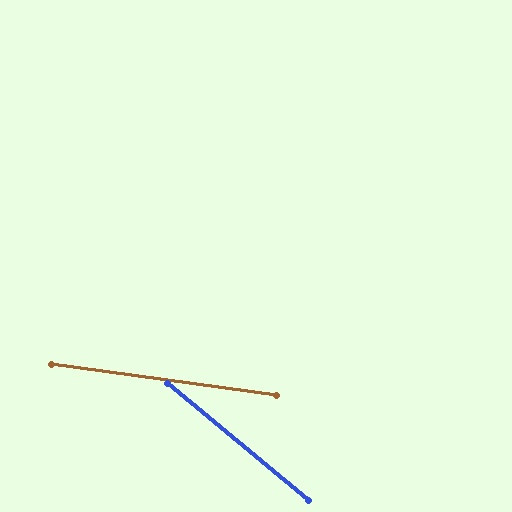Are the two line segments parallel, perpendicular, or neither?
Neither parallel nor perpendicular — they differ by about 32°.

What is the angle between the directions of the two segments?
Approximately 32 degrees.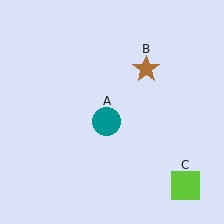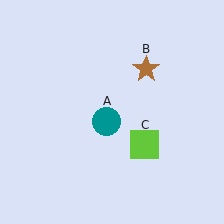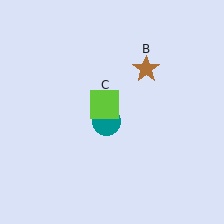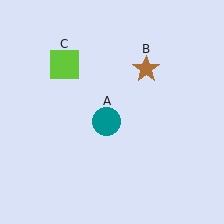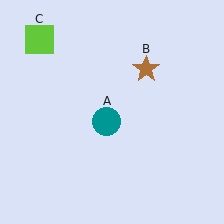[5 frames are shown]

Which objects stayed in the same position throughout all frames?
Teal circle (object A) and brown star (object B) remained stationary.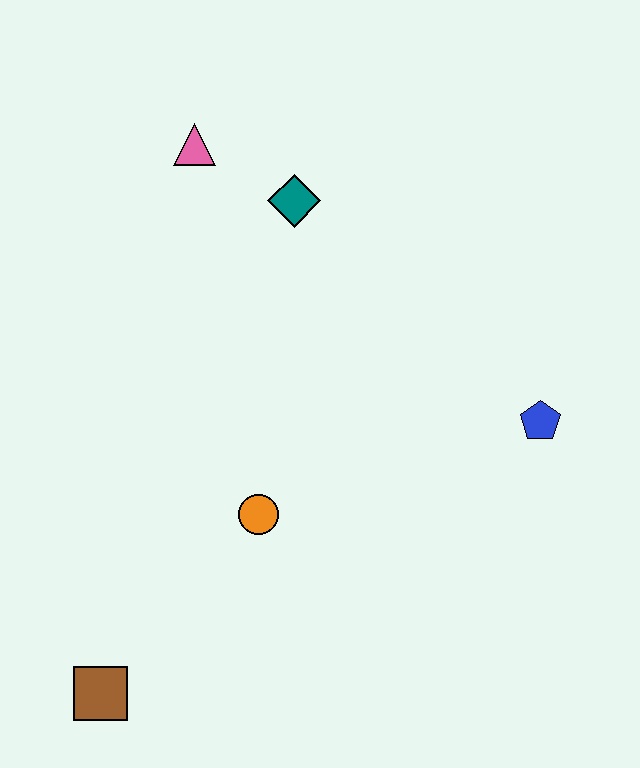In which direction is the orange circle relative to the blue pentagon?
The orange circle is to the left of the blue pentagon.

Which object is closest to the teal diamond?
The pink triangle is closest to the teal diamond.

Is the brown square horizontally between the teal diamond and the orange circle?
No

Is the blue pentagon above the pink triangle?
No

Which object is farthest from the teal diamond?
The brown square is farthest from the teal diamond.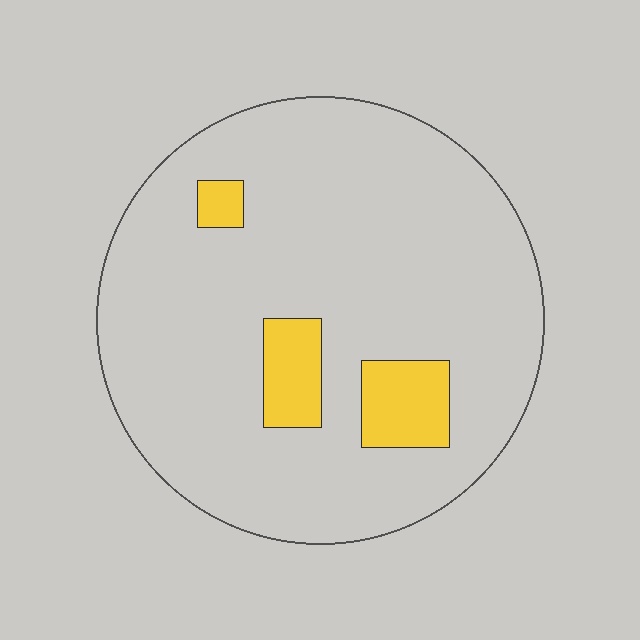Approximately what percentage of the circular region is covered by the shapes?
Approximately 10%.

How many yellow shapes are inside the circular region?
3.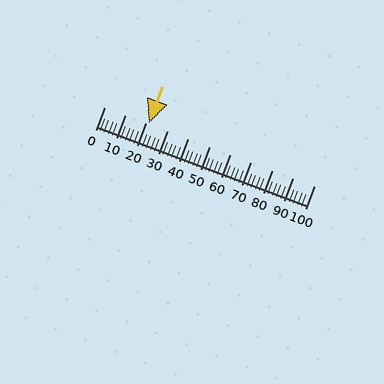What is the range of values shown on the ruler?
The ruler shows values from 0 to 100.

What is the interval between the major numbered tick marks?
The major tick marks are spaced 10 units apart.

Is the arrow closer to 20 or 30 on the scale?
The arrow is closer to 20.